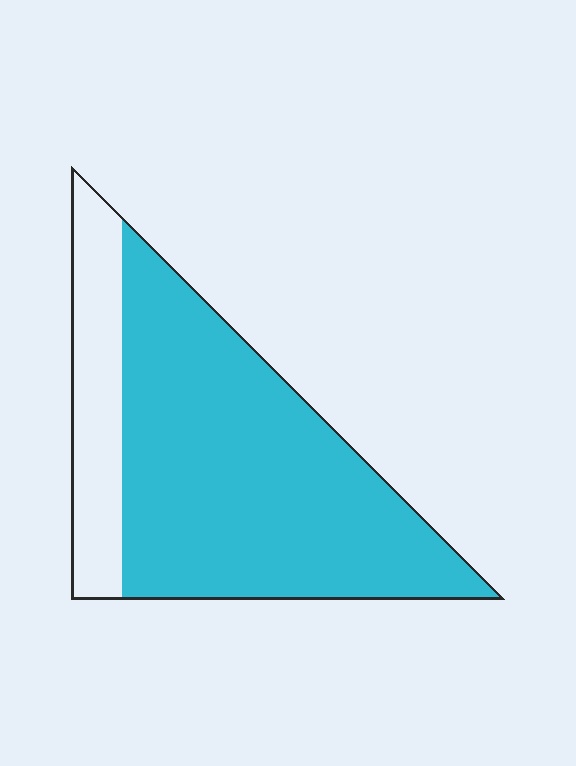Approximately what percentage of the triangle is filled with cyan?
Approximately 80%.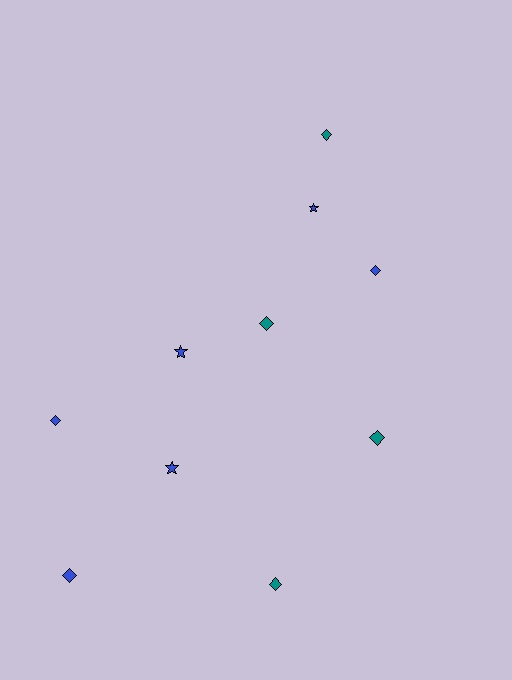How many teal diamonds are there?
There are 4 teal diamonds.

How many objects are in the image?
There are 10 objects.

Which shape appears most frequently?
Diamond, with 7 objects.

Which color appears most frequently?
Blue, with 6 objects.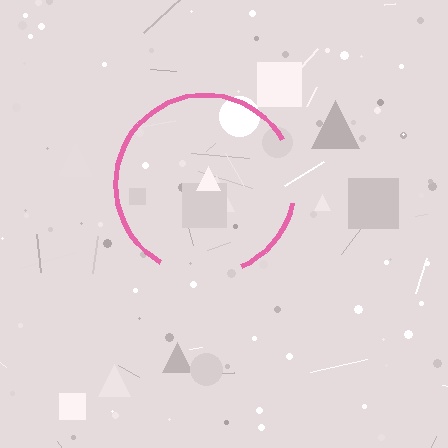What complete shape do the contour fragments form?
The contour fragments form a circle.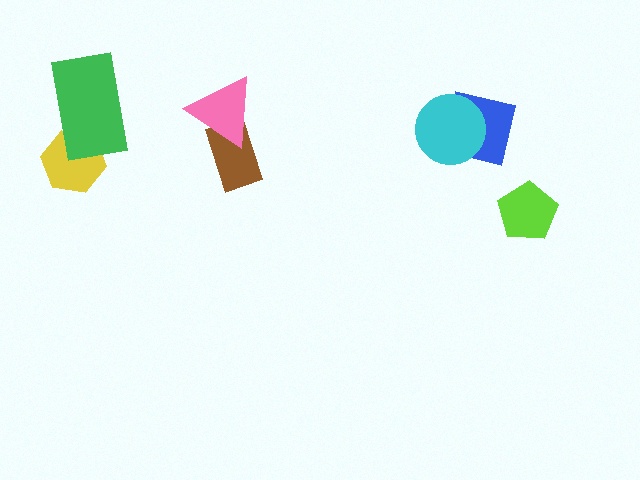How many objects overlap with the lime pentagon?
0 objects overlap with the lime pentagon.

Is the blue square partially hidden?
Yes, it is partially covered by another shape.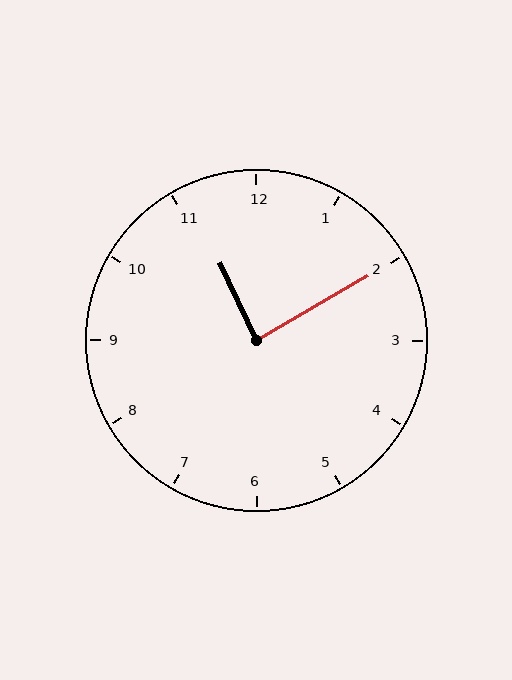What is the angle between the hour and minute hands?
Approximately 85 degrees.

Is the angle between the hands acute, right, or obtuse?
It is right.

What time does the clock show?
11:10.